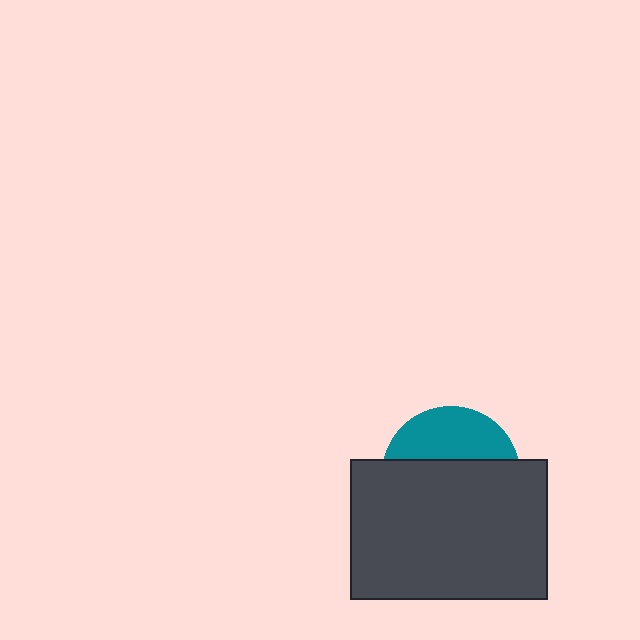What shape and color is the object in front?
The object in front is a dark gray rectangle.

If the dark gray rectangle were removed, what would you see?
You would see the complete teal circle.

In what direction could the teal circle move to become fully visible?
The teal circle could move up. That would shift it out from behind the dark gray rectangle entirely.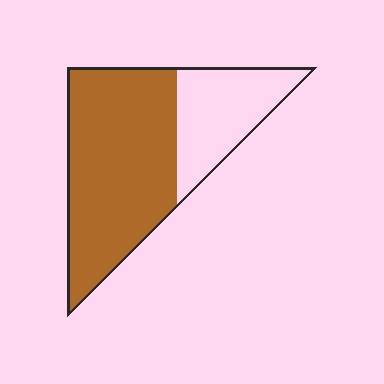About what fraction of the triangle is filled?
About two thirds (2/3).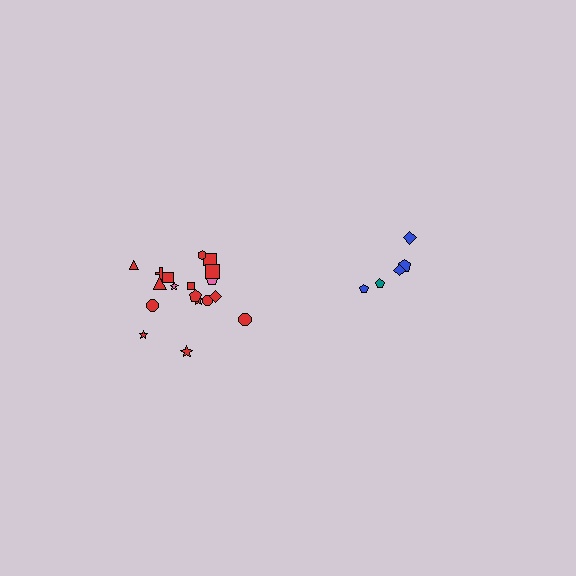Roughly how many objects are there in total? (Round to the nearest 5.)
Roughly 25 objects in total.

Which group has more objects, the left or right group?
The left group.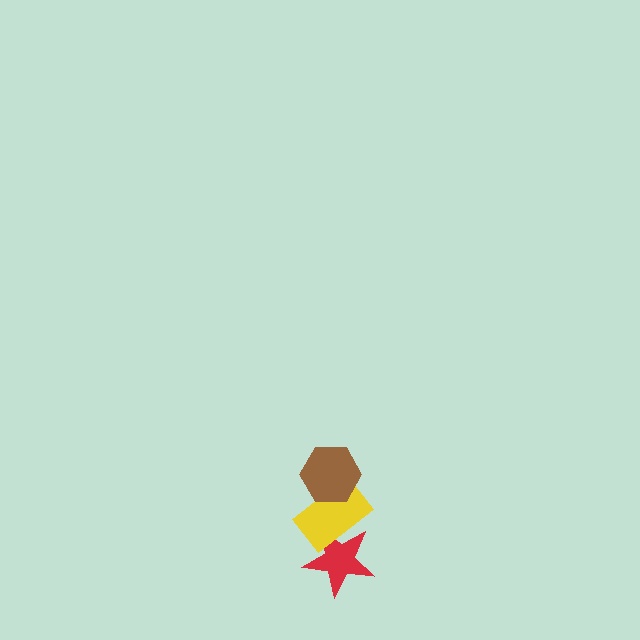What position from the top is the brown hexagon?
The brown hexagon is 1st from the top.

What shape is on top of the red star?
The yellow rectangle is on top of the red star.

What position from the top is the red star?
The red star is 3rd from the top.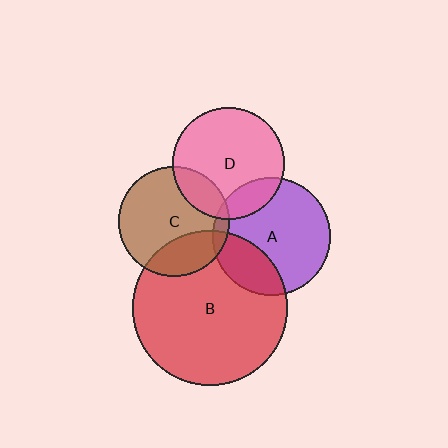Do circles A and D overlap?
Yes.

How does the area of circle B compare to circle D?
Approximately 1.9 times.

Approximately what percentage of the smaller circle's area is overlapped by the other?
Approximately 15%.